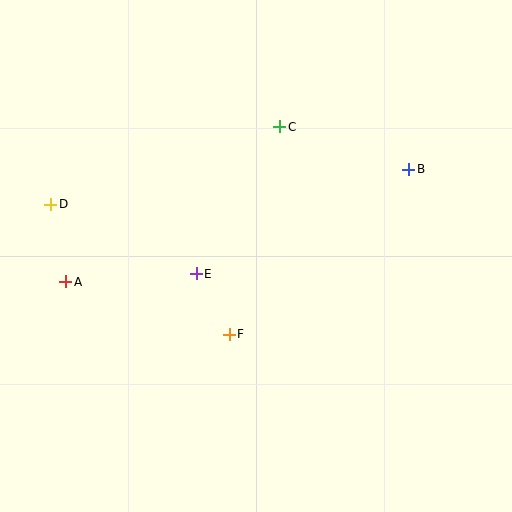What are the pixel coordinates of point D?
Point D is at (51, 204).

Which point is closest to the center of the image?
Point E at (196, 274) is closest to the center.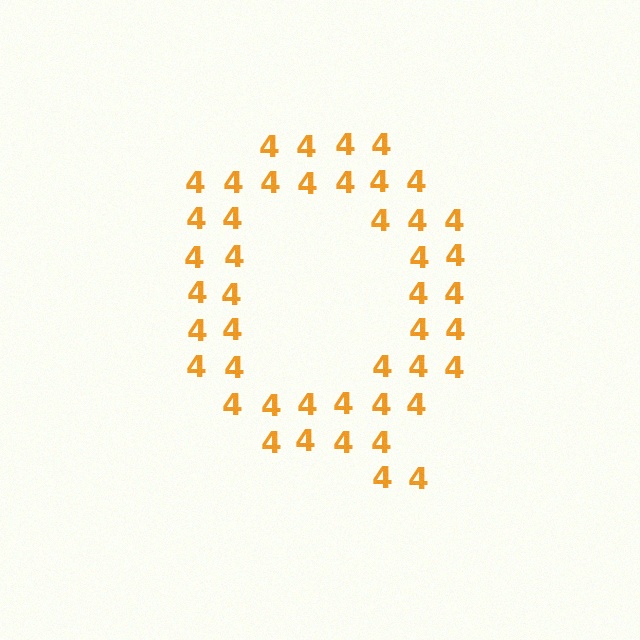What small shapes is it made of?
It is made of small digit 4's.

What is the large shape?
The large shape is the letter Q.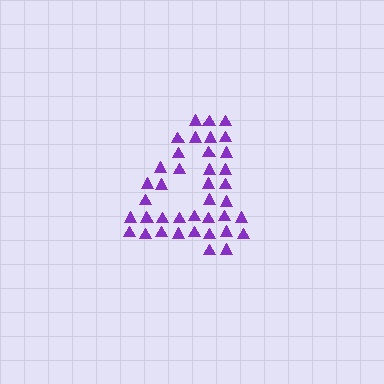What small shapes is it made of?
It is made of small triangles.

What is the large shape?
The large shape is the digit 4.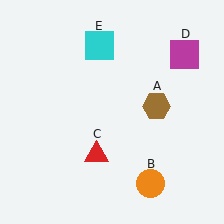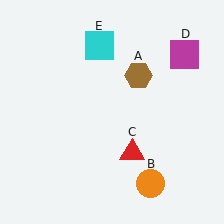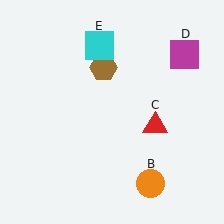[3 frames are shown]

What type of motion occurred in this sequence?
The brown hexagon (object A), red triangle (object C) rotated counterclockwise around the center of the scene.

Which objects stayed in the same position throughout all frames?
Orange circle (object B) and magenta square (object D) and cyan square (object E) remained stationary.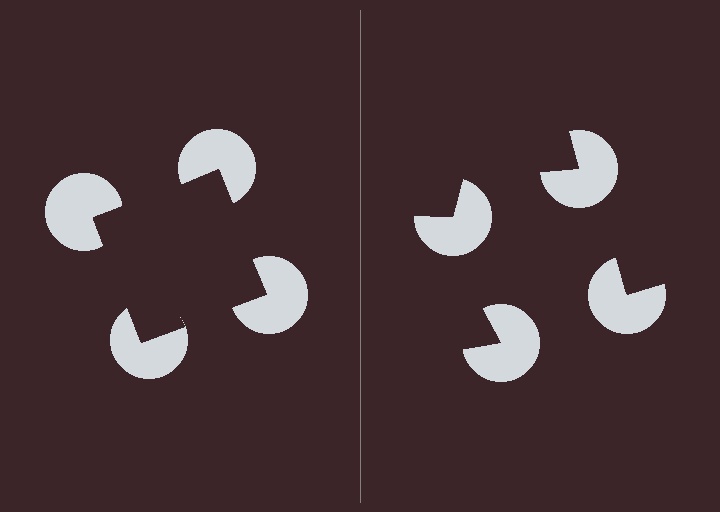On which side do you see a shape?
An illusory square appears on the left side. On the right side the wedge cuts are rotated, so no coherent shape forms.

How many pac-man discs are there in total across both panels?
8 — 4 on each side.